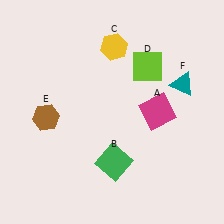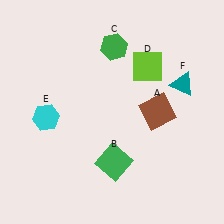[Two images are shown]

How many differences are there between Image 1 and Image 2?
There are 3 differences between the two images.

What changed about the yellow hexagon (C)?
In Image 1, C is yellow. In Image 2, it changed to green.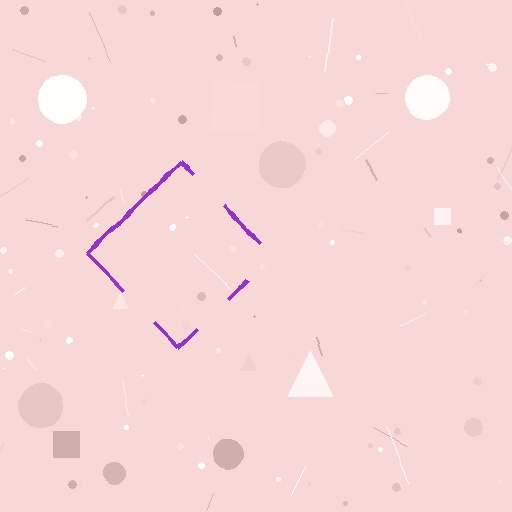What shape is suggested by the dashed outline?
The dashed outline suggests a diamond.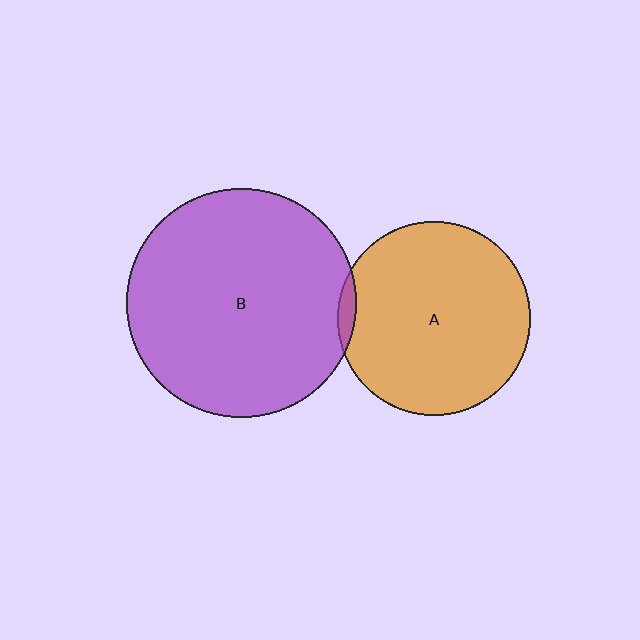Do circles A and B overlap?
Yes.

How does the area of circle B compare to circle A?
Approximately 1.4 times.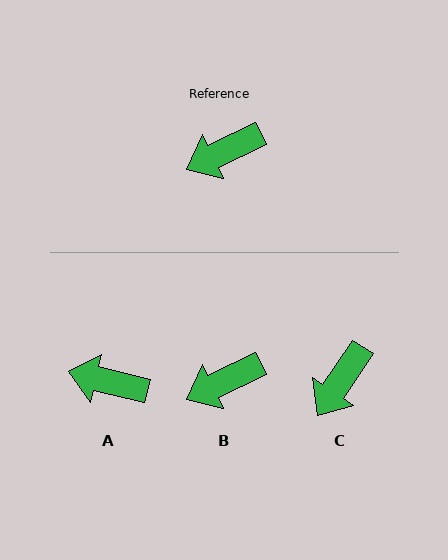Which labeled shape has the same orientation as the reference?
B.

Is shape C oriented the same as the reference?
No, it is off by about 30 degrees.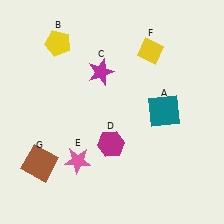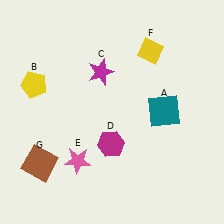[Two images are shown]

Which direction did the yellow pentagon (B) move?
The yellow pentagon (B) moved down.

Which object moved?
The yellow pentagon (B) moved down.